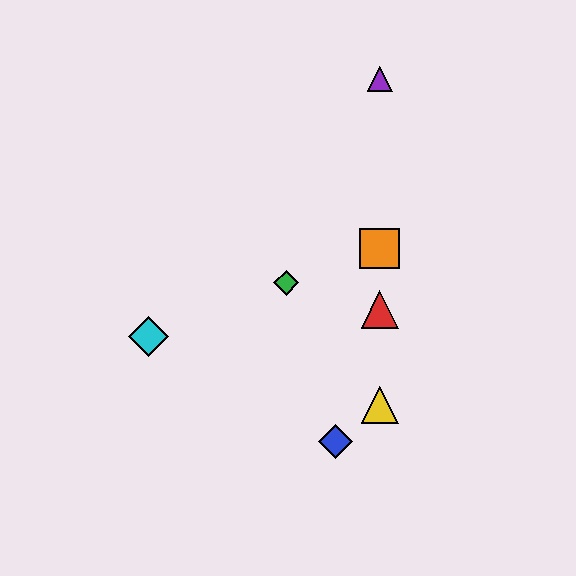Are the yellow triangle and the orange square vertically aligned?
Yes, both are at x≈380.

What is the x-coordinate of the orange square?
The orange square is at x≈380.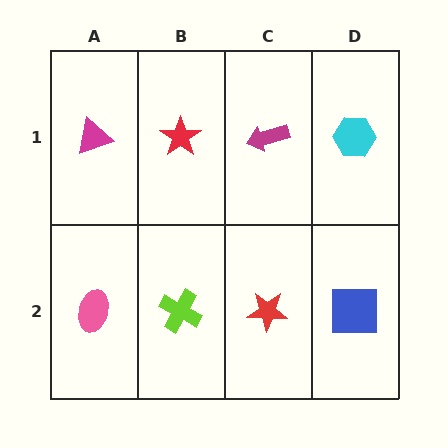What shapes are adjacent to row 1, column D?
A blue square (row 2, column D), a magenta arrow (row 1, column C).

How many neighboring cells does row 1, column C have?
3.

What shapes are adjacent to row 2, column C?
A magenta arrow (row 1, column C), a lime cross (row 2, column B), a blue square (row 2, column D).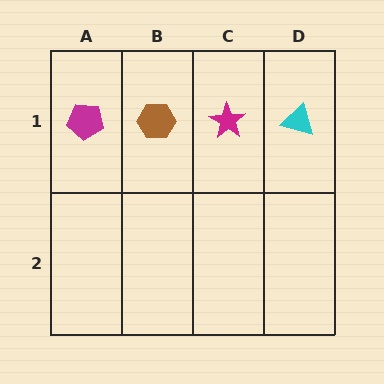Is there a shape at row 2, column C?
No, that cell is empty.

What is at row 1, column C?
A magenta star.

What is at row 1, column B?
A brown hexagon.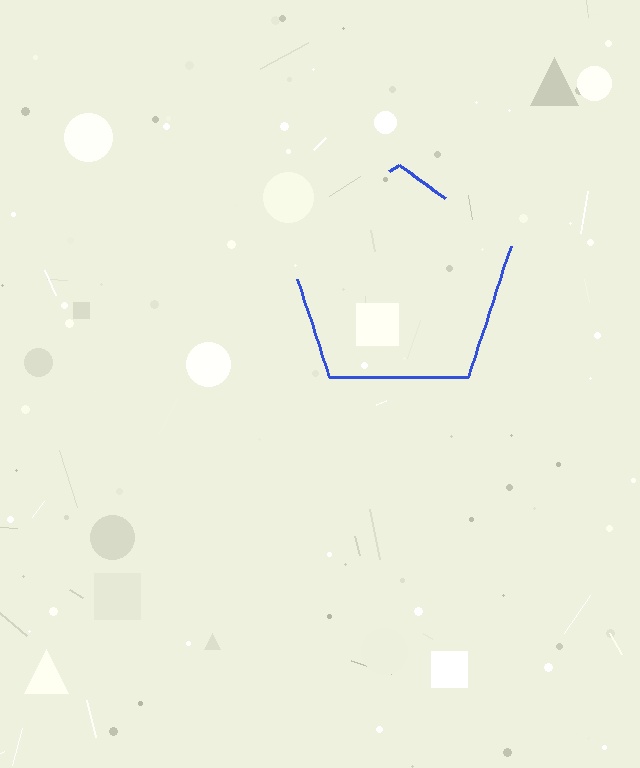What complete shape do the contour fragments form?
The contour fragments form a pentagon.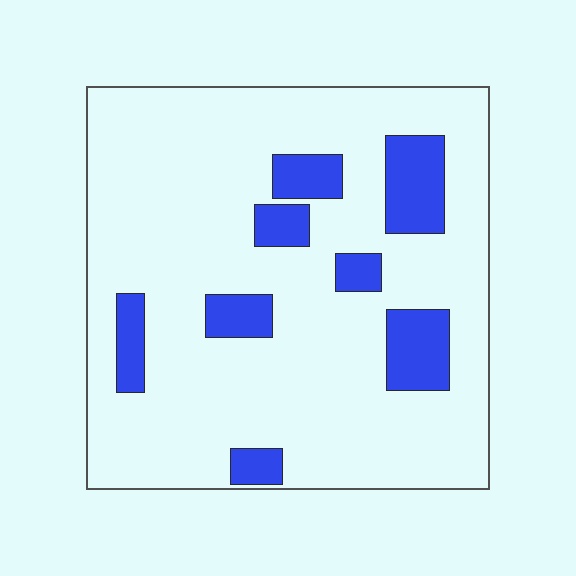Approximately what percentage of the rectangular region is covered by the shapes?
Approximately 15%.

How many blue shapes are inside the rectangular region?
8.